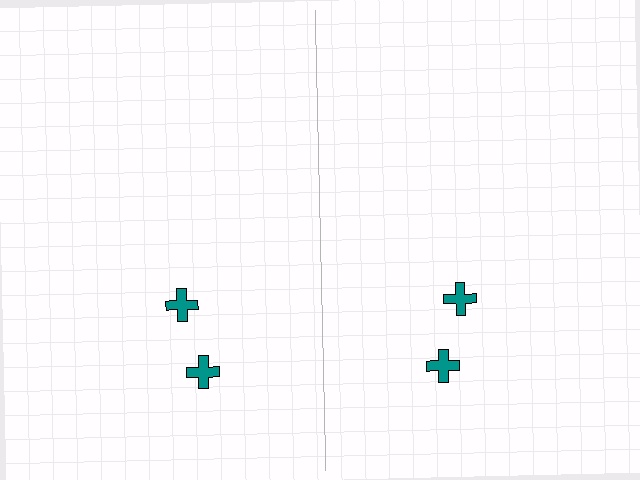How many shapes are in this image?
There are 4 shapes in this image.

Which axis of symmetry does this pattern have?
The pattern has a vertical axis of symmetry running through the center of the image.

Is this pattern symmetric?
Yes, this pattern has bilateral (reflection) symmetry.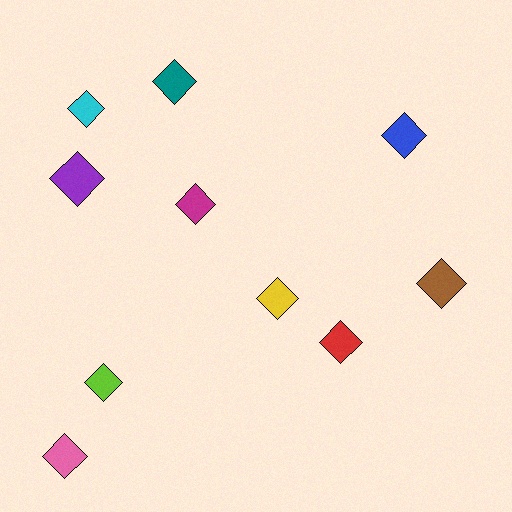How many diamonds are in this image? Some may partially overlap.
There are 10 diamonds.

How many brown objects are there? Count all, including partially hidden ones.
There is 1 brown object.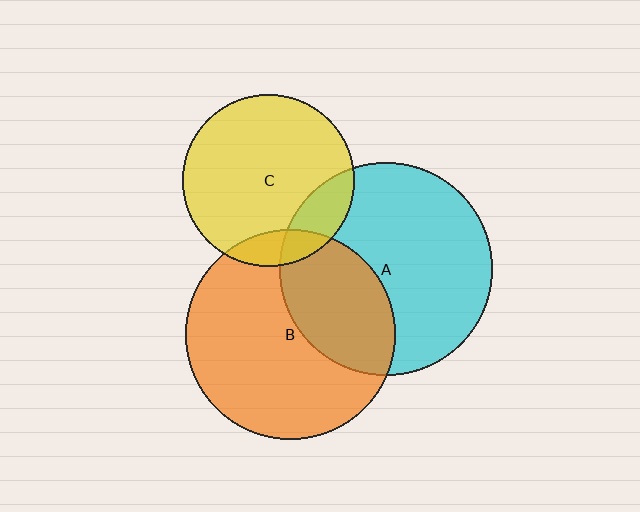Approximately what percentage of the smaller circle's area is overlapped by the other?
Approximately 35%.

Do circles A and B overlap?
Yes.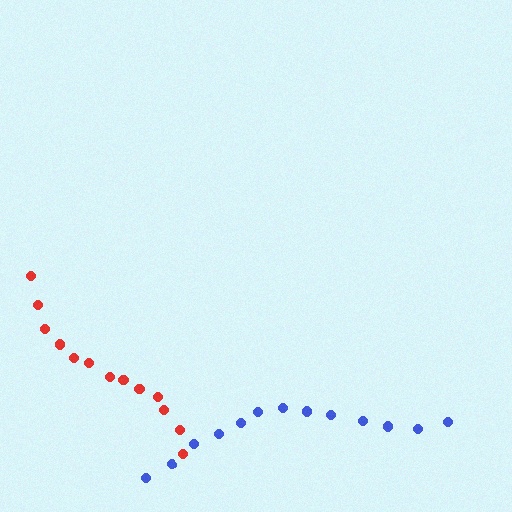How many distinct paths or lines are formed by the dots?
There are 2 distinct paths.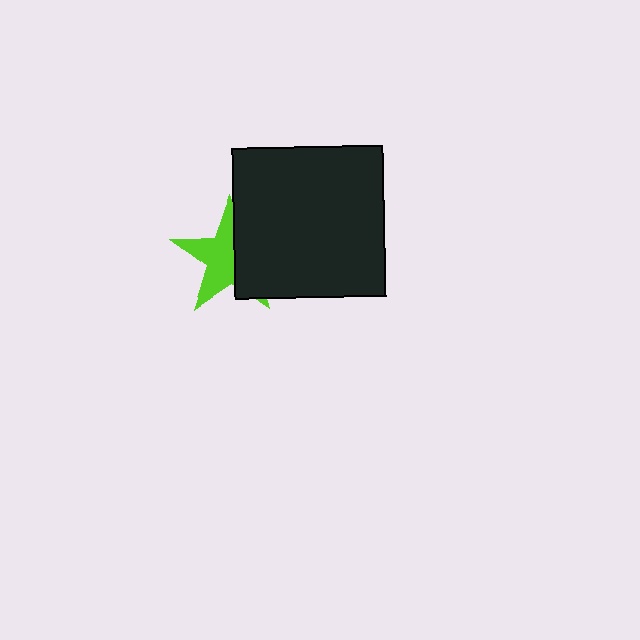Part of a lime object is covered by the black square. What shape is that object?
It is a star.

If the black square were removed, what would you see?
You would see the complete lime star.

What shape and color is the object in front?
The object in front is a black square.